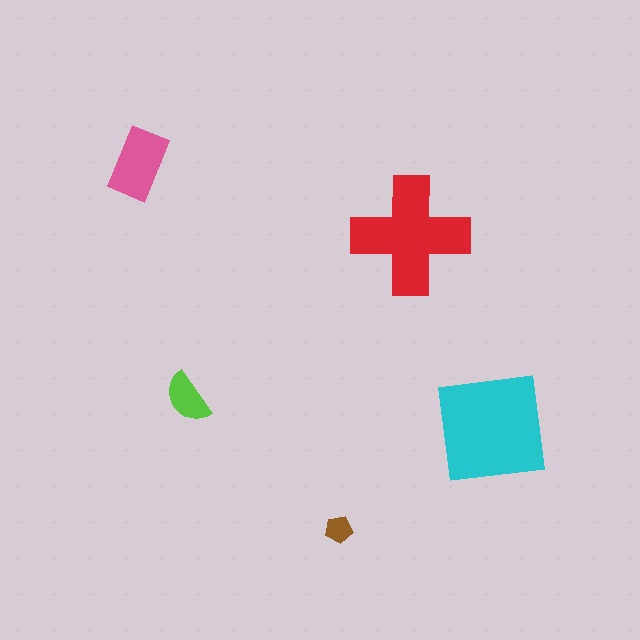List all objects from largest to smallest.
The cyan square, the red cross, the pink rectangle, the lime semicircle, the brown pentagon.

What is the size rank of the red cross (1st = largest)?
2nd.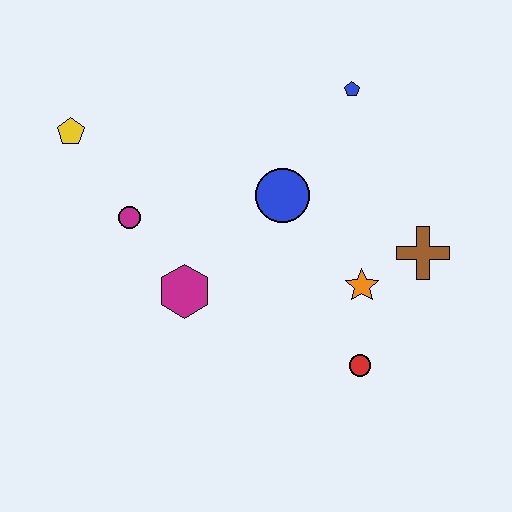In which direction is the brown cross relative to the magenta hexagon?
The brown cross is to the right of the magenta hexagon.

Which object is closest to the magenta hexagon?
The magenta circle is closest to the magenta hexagon.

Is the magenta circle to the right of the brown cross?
No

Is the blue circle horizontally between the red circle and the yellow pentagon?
Yes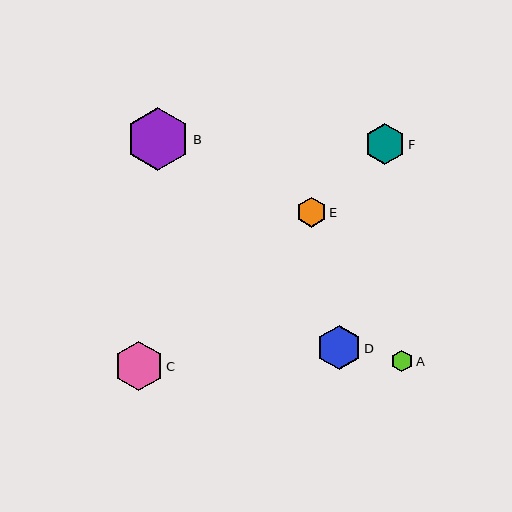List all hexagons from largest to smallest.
From largest to smallest: B, C, D, F, E, A.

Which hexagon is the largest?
Hexagon B is the largest with a size of approximately 64 pixels.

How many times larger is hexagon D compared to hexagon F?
Hexagon D is approximately 1.1 times the size of hexagon F.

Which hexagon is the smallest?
Hexagon A is the smallest with a size of approximately 22 pixels.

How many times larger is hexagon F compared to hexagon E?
Hexagon F is approximately 1.3 times the size of hexagon E.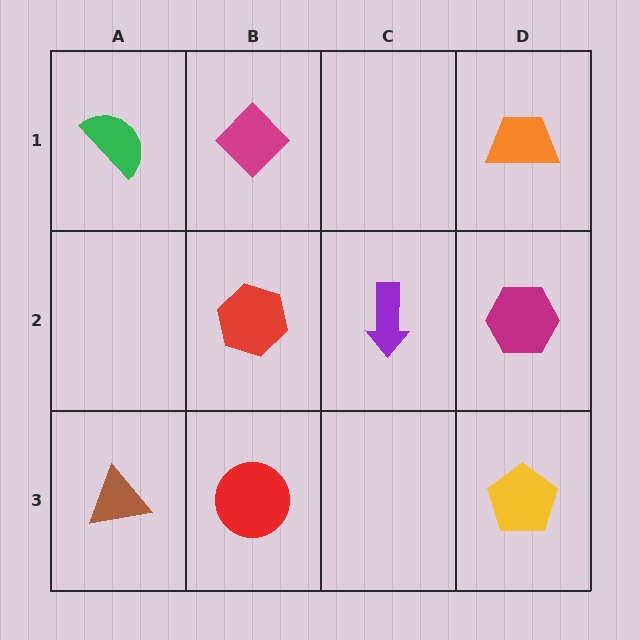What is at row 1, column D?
An orange trapezoid.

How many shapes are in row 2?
3 shapes.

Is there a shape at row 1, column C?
No, that cell is empty.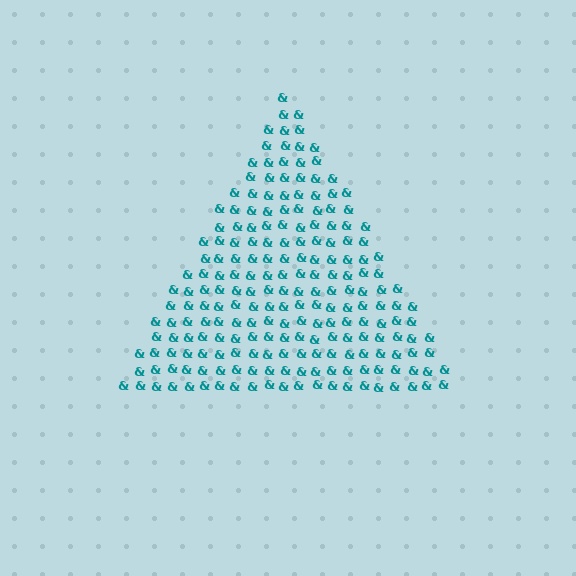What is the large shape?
The large shape is a triangle.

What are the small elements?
The small elements are ampersands.